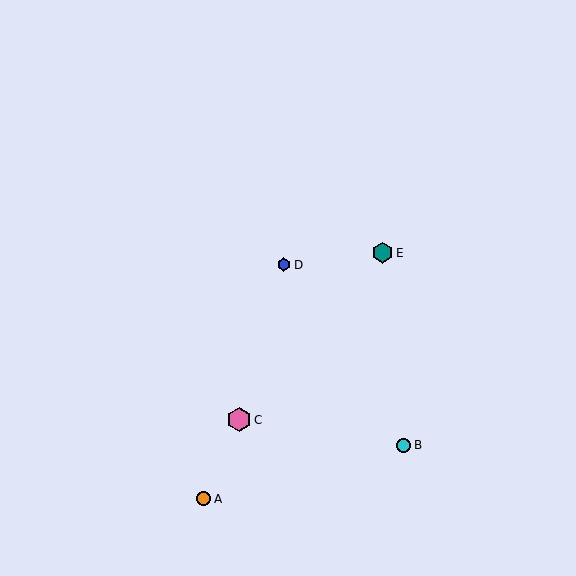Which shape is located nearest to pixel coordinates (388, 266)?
The teal hexagon (labeled E) at (382, 253) is nearest to that location.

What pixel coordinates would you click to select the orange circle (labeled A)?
Click at (204, 499) to select the orange circle A.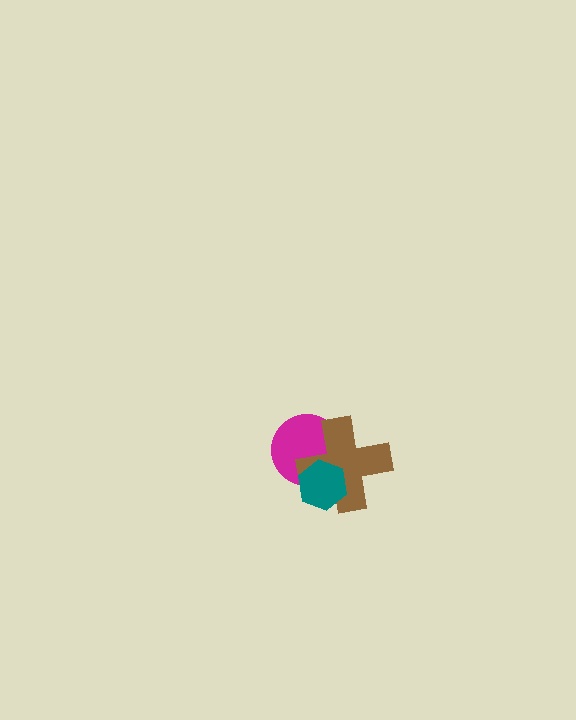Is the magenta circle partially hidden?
Yes, it is partially covered by another shape.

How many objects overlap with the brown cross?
2 objects overlap with the brown cross.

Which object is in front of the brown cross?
The teal hexagon is in front of the brown cross.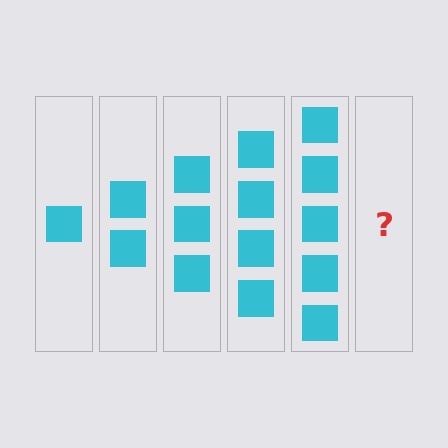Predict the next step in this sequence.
The next step is 6 squares.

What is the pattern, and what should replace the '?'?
The pattern is that each step adds one more square. The '?' should be 6 squares.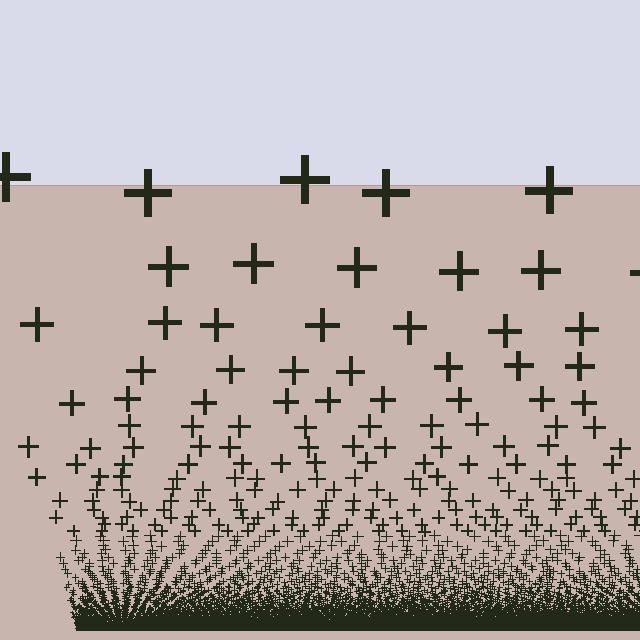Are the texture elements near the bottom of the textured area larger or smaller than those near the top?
Smaller. The gradient is inverted — elements near the bottom are smaller and denser.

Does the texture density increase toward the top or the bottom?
Density increases toward the bottom.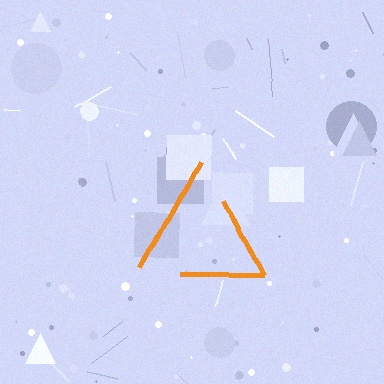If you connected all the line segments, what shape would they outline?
They would outline a triangle.